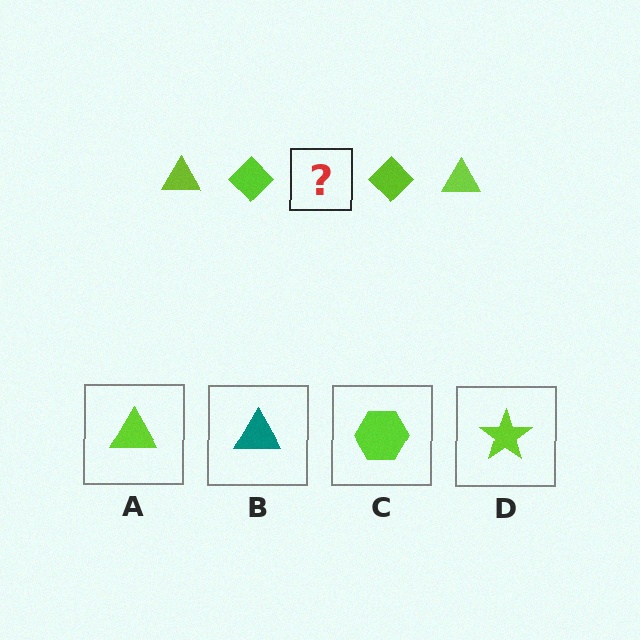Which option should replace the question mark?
Option A.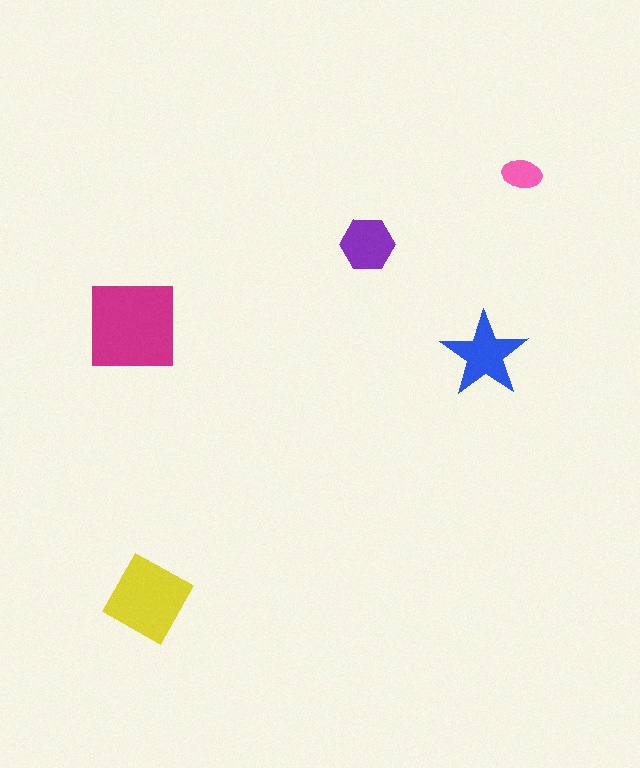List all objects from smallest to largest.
The pink ellipse, the purple hexagon, the blue star, the yellow diamond, the magenta square.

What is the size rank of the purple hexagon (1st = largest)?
4th.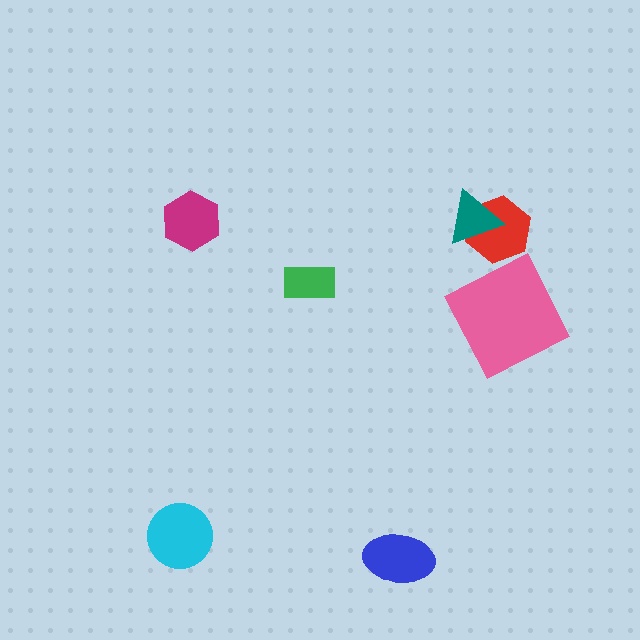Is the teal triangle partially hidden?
No, no other shape covers it.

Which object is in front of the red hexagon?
The teal triangle is in front of the red hexagon.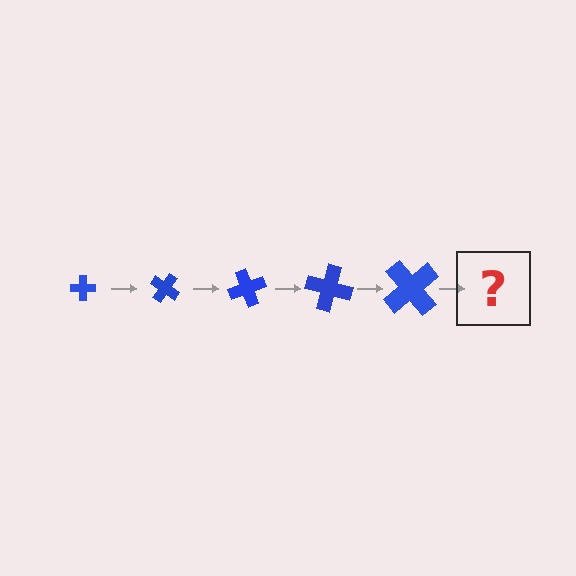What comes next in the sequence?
The next element should be a cross, larger than the previous one and rotated 175 degrees from the start.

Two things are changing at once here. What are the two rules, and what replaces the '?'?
The two rules are that the cross grows larger each step and it rotates 35 degrees each step. The '?' should be a cross, larger than the previous one and rotated 175 degrees from the start.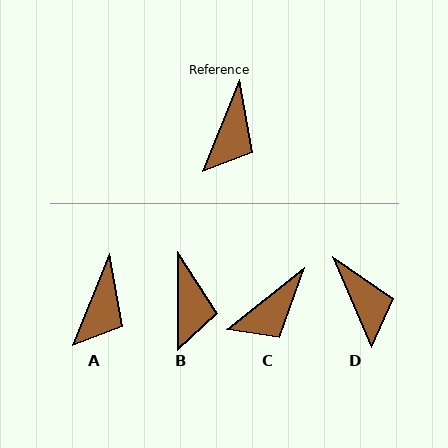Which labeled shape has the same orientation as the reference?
A.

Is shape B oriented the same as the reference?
No, it is off by about 22 degrees.